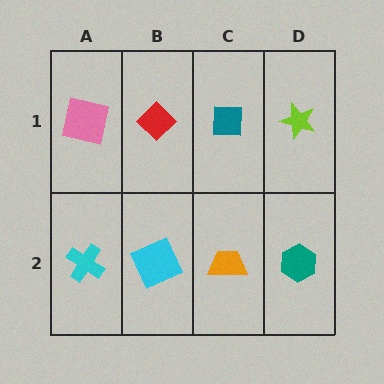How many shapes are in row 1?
4 shapes.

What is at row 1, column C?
A teal square.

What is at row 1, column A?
A pink square.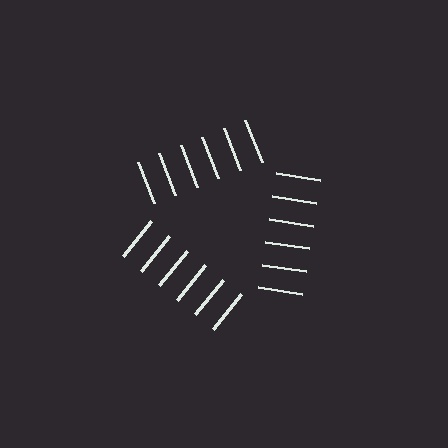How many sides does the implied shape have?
3 sides — the line-ends trace a triangle.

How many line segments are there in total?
18 — 6 along each of the 3 edges.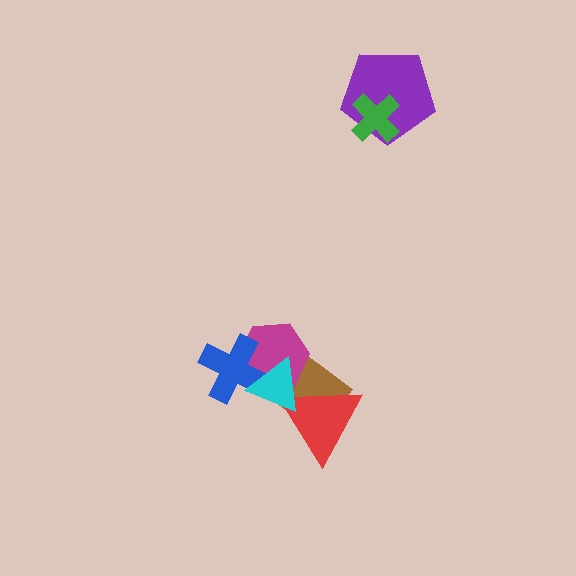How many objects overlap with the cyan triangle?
4 objects overlap with the cyan triangle.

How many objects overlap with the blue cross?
3 objects overlap with the blue cross.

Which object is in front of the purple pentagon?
The green cross is in front of the purple pentagon.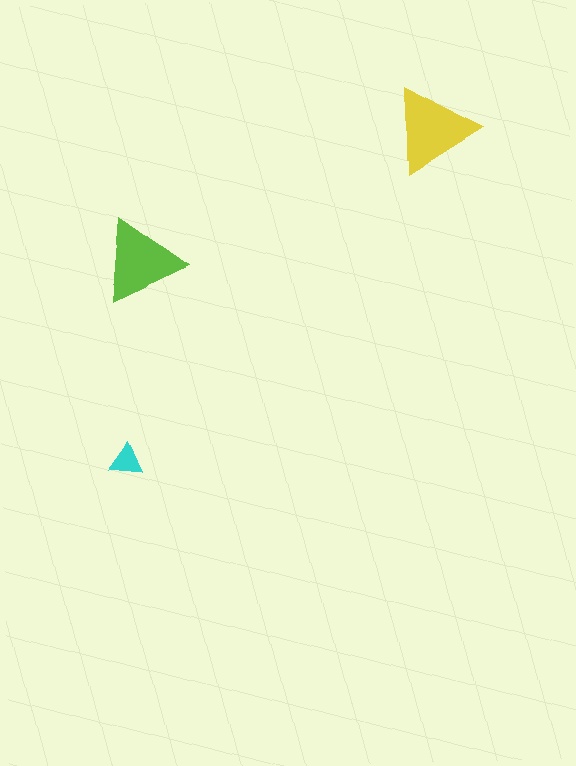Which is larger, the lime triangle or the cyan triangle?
The lime one.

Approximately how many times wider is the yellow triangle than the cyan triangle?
About 2.5 times wider.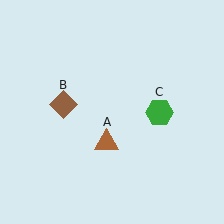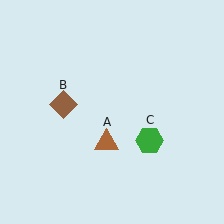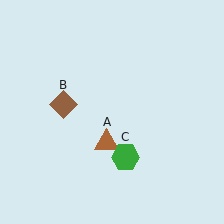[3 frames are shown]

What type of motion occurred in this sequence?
The green hexagon (object C) rotated clockwise around the center of the scene.